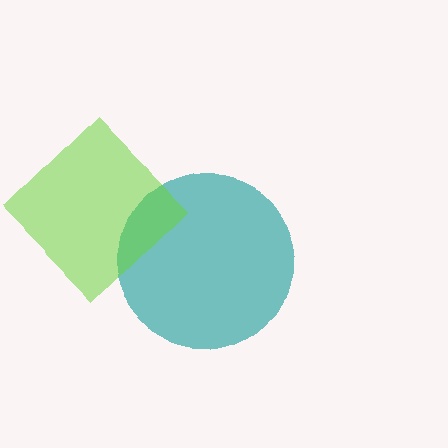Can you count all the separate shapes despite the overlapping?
Yes, there are 2 separate shapes.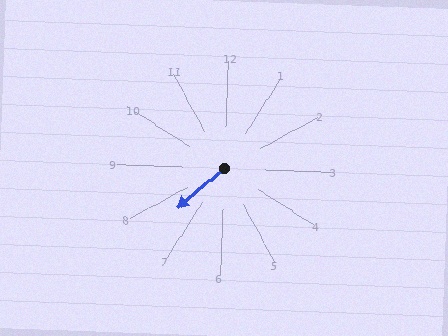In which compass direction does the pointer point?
Southwest.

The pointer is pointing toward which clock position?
Roughly 8 o'clock.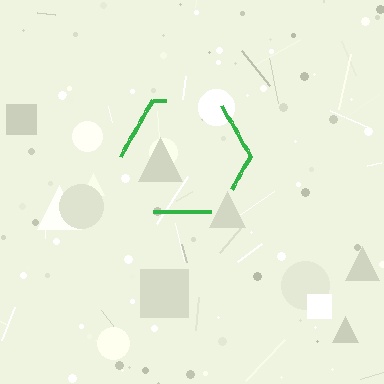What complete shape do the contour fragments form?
The contour fragments form a hexagon.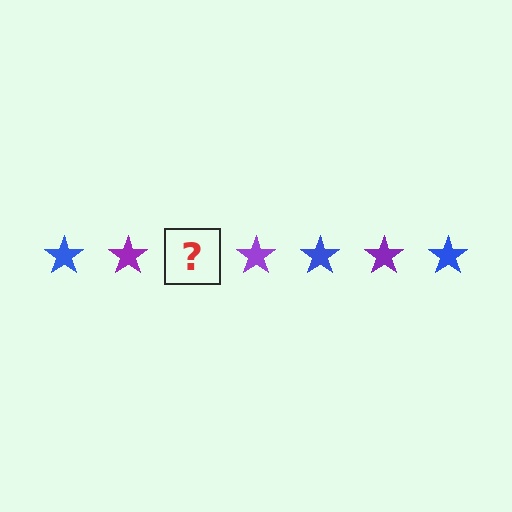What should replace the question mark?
The question mark should be replaced with a blue star.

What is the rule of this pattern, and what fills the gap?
The rule is that the pattern cycles through blue, purple stars. The gap should be filled with a blue star.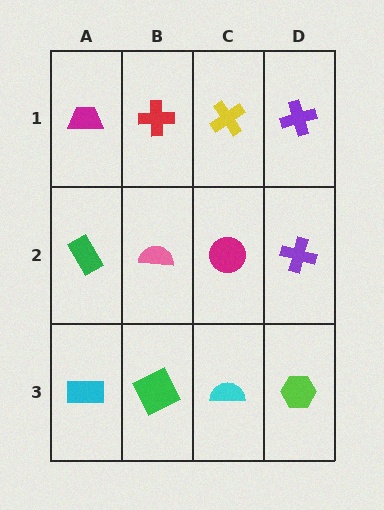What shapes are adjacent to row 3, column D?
A purple cross (row 2, column D), a cyan semicircle (row 3, column C).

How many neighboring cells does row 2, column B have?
4.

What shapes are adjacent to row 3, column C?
A magenta circle (row 2, column C), a green square (row 3, column B), a lime hexagon (row 3, column D).